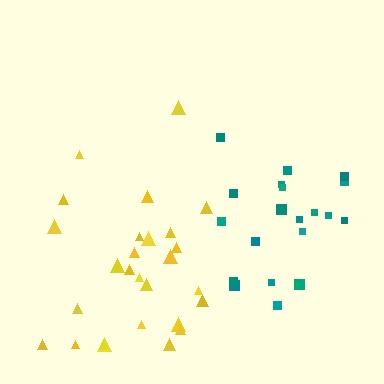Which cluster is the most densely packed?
Teal.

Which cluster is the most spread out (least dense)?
Yellow.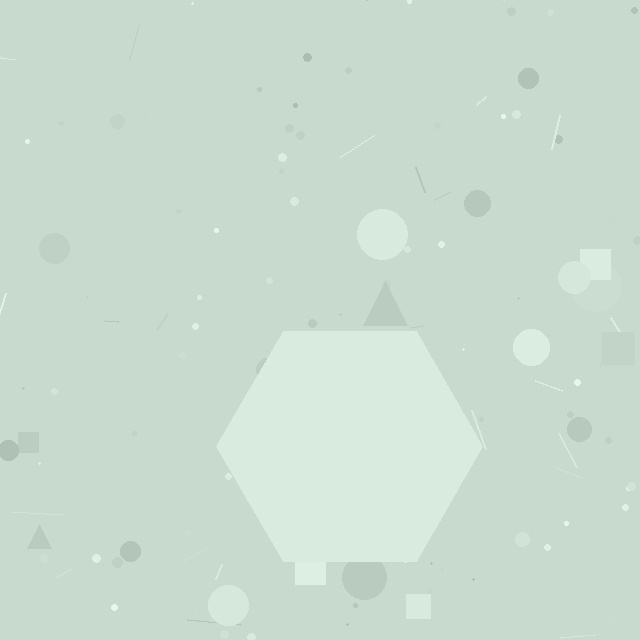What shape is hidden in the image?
A hexagon is hidden in the image.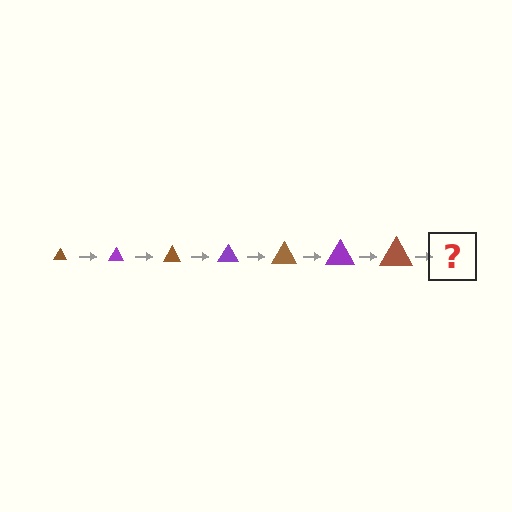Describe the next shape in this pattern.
It should be a purple triangle, larger than the previous one.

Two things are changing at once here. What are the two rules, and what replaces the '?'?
The two rules are that the triangle grows larger each step and the color cycles through brown and purple. The '?' should be a purple triangle, larger than the previous one.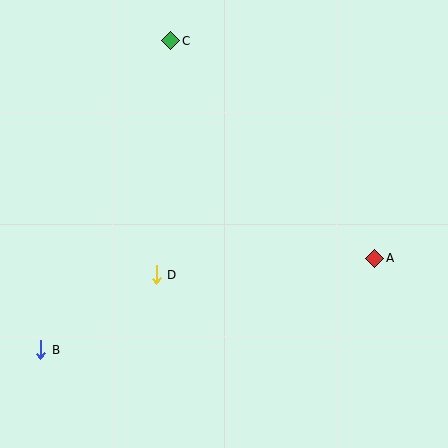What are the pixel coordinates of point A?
Point A is at (375, 258).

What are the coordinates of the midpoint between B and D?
The midpoint between B and D is at (99, 312).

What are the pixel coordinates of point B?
Point B is at (41, 350).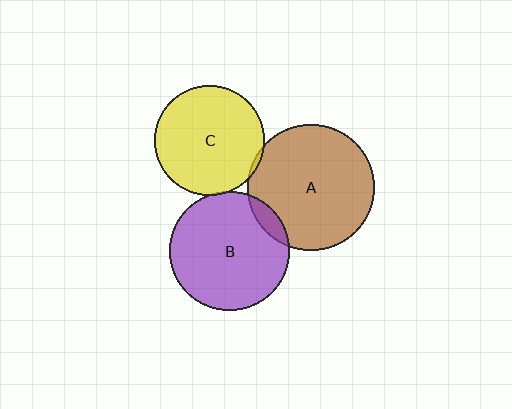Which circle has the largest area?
Circle A (brown).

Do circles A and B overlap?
Yes.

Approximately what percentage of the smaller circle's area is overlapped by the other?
Approximately 10%.